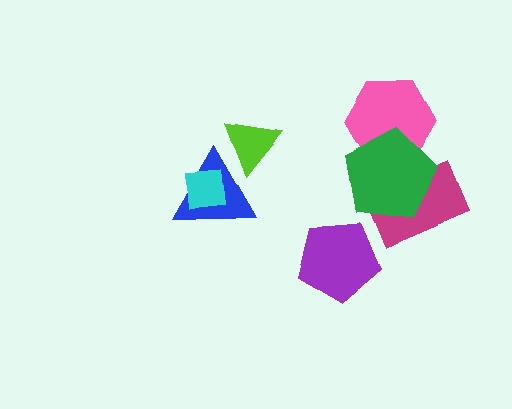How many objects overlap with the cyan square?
1 object overlaps with the cyan square.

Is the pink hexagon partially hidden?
Yes, it is partially covered by another shape.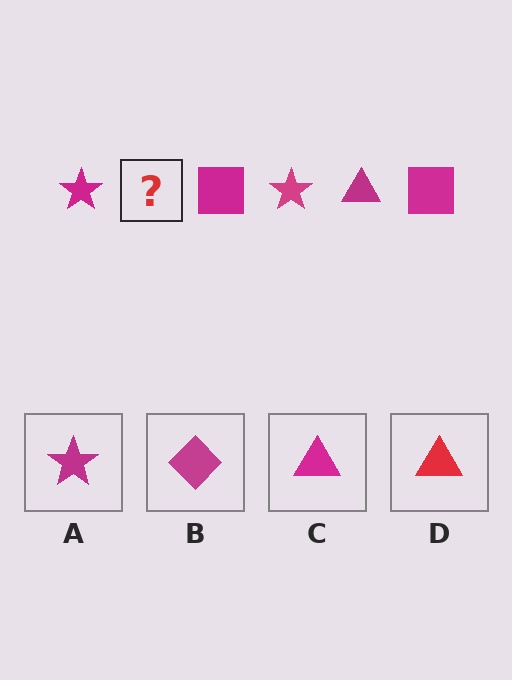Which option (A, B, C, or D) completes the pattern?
C.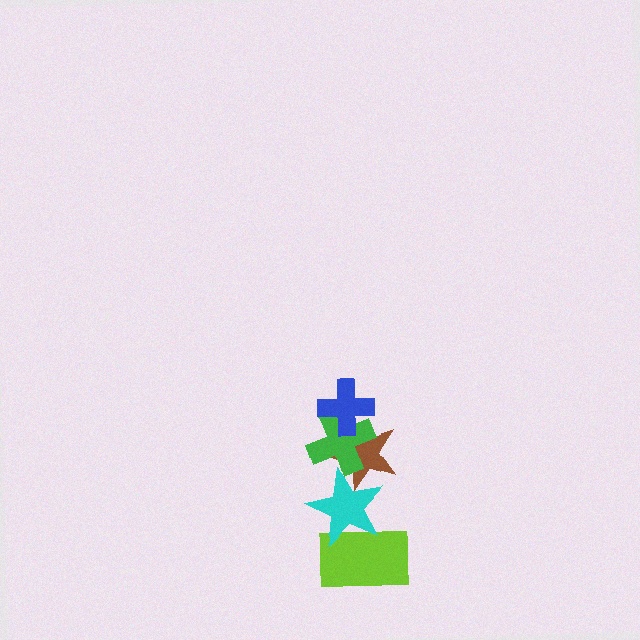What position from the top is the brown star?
The brown star is 3rd from the top.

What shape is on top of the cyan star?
The brown star is on top of the cyan star.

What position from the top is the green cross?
The green cross is 2nd from the top.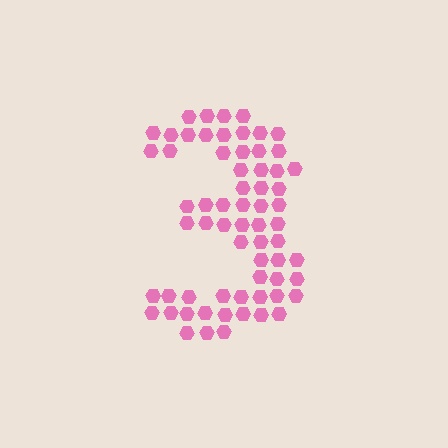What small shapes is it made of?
It is made of small hexagons.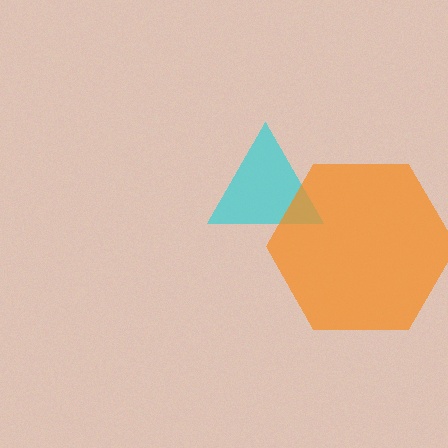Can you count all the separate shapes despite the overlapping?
Yes, there are 2 separate shapes.